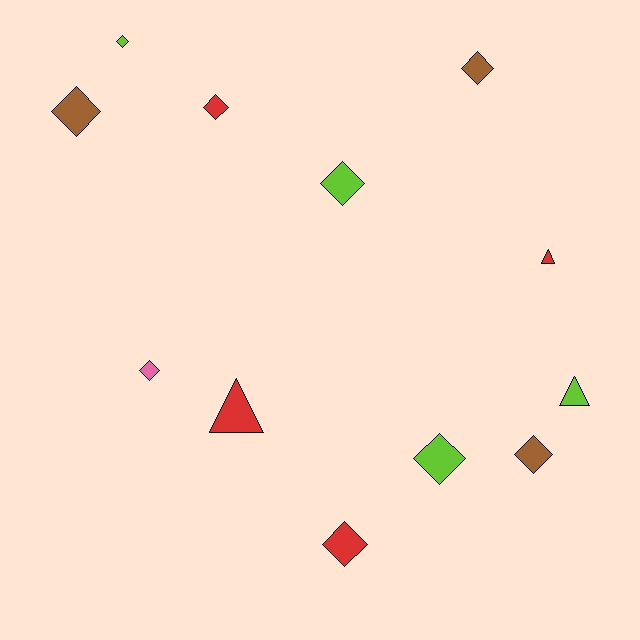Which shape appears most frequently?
Diamond, with 9 objects.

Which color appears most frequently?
Red, with 4 objects.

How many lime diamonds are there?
There are 3 lime diamonds.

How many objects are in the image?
There are 12 objects.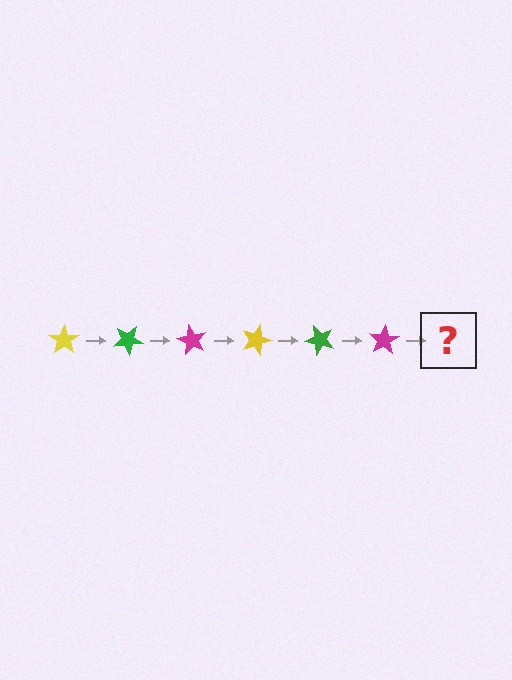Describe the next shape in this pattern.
It should be a yellow star, rotated 180 degrees from the start.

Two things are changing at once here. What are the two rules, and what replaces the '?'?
The two rules are that it rotates 30 degrees each step and the color cycles through yellow, green, and magenta. The '?' should be a yellow star, rotated 180 degrees from the start.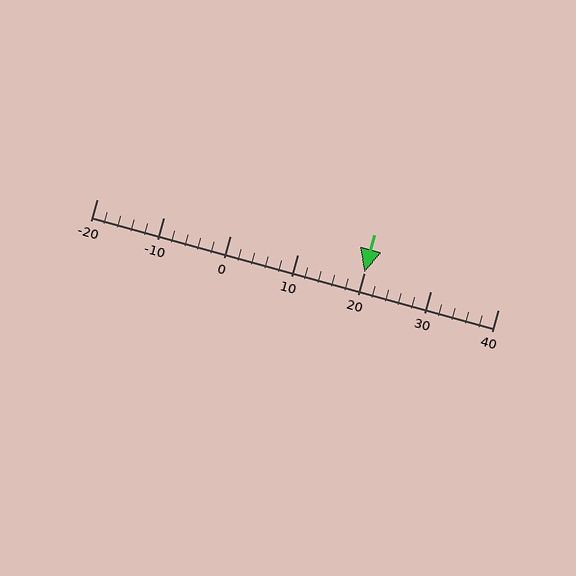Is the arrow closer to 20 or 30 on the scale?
The arrow is closer to 20.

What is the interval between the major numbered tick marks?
The major tick marks are spaced 10 units apart.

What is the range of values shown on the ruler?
The ruler shows values from -20 to 40.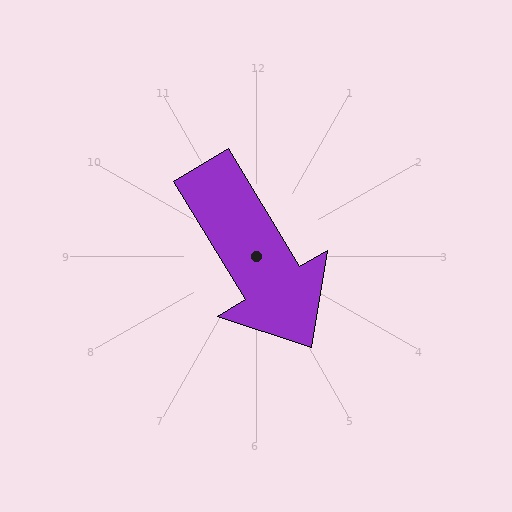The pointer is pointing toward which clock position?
Roughly 5 o'clock.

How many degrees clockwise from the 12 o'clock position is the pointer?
Approximately 149 degrees.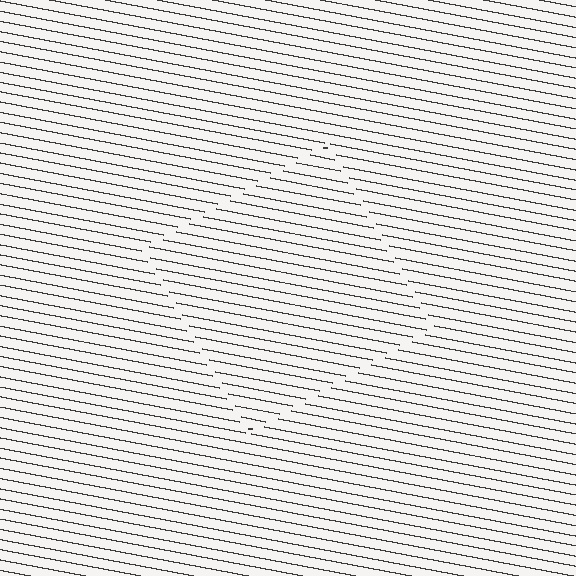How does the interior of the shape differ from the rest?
The interior of the shape contains the same grating, shifted by half a period — the contour is defined by the phase discontinuity where line-ends from the inner and outer gratings abut.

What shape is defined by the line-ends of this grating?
An illusory square. The interior of the shape contains the same grating, shifted by half a period — the contour is defined by the phase discontinuity where line-ends from the inner and outer gratings abut.